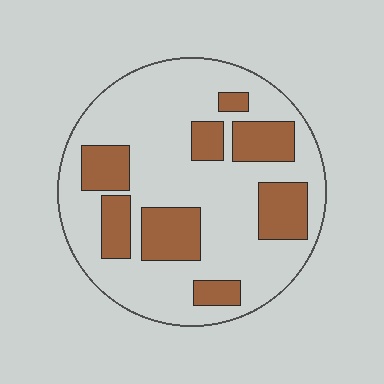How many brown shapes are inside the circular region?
8.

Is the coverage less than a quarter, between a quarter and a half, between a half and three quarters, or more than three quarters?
Between a quarter and a half.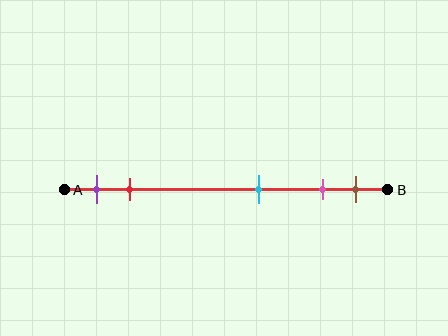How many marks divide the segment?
There are 5 marks dividing the segment.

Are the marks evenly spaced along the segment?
No, the marks are not evenly spaced.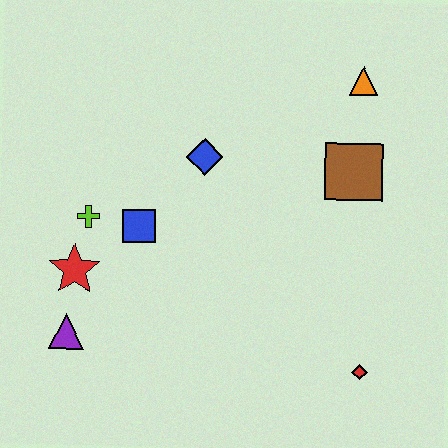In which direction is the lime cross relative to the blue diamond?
The lime cross is to the left of the blue diamond.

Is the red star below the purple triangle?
No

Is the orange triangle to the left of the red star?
No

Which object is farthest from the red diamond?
The lime cross is farthest from the red diamond.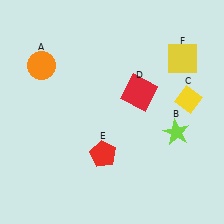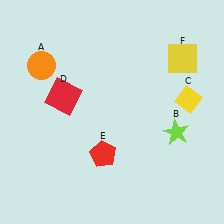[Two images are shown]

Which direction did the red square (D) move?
The red square (D) moved left.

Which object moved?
The red square (D) moved left.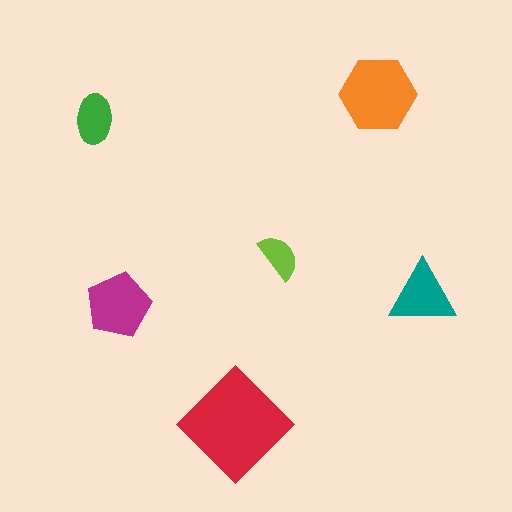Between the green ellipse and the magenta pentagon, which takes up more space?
The magenta pentagon.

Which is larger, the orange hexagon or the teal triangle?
The orange hexagon.